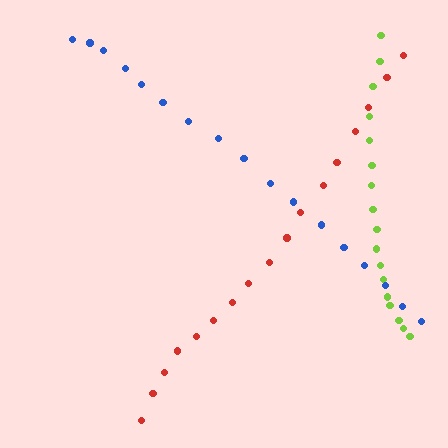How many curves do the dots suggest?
There are 3 distinct paths.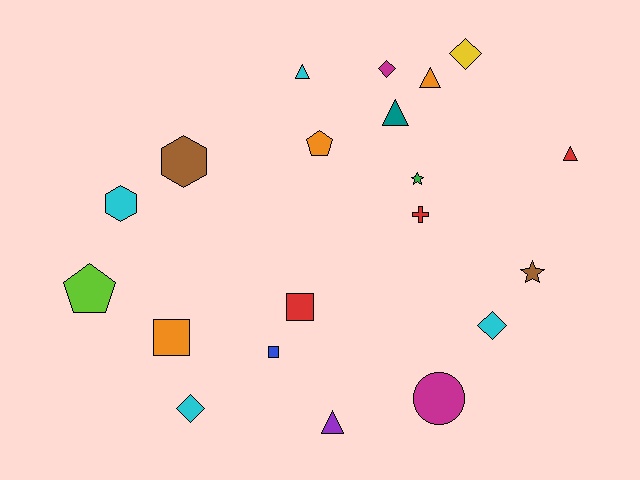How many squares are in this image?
There are 3 squares.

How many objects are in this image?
There are 20 objects.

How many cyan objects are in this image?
There are 4 cyan objects.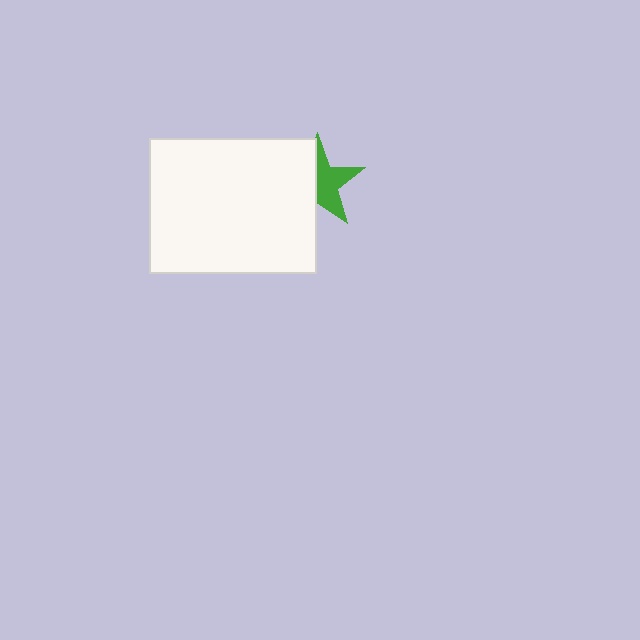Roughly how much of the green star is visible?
About half of it is visible (roughly 51%).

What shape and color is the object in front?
The object in front is a white rectangle.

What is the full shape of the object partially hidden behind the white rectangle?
The partially hidden object is a green star.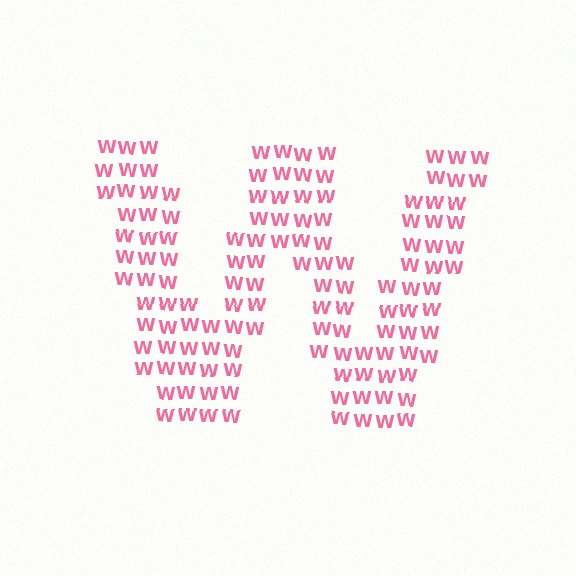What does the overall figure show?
The overall figure shows the letter W.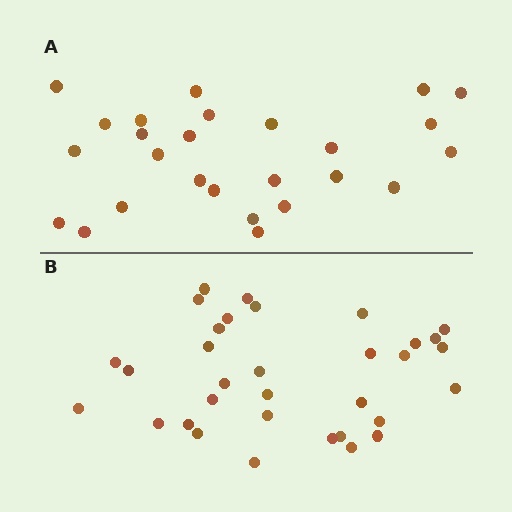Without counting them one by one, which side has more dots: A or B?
Region B (the bottom region) has more dots.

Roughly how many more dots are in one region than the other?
Region B has roughly 8 or so more dots than region A.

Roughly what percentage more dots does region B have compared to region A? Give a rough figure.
About 25% more.